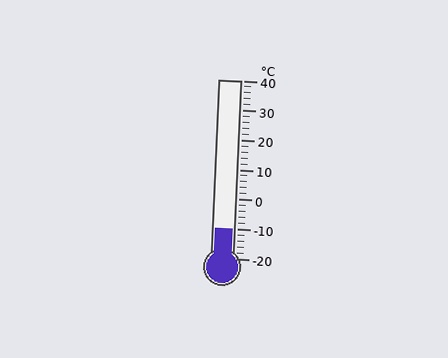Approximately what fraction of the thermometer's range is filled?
The thermometer is filled to approximately 15% of its range.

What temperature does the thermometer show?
The thermometer shows approximately -10°C.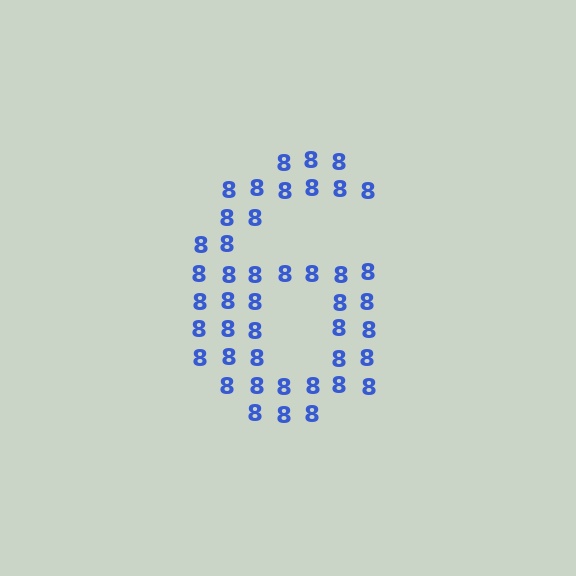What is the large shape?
The large shape is the digit 6.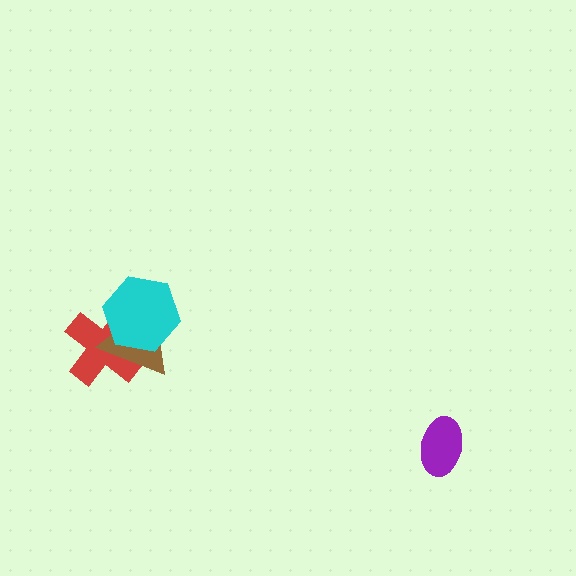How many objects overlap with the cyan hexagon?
2 objects overlap with the cyan hexagon.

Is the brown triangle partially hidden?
Yes, it is partially covered by another shape.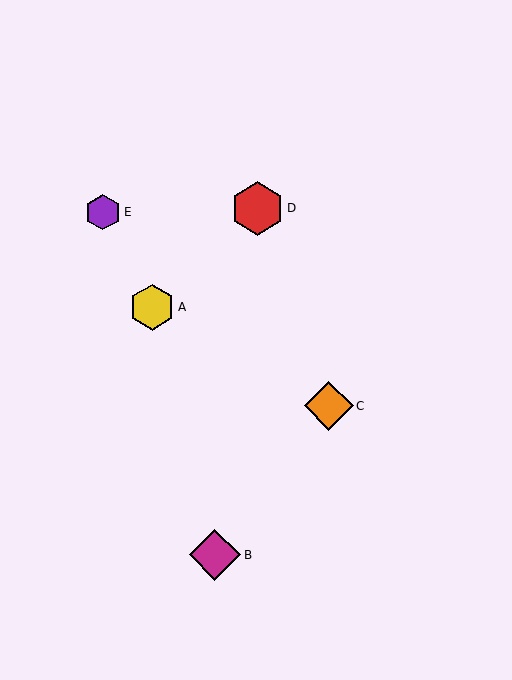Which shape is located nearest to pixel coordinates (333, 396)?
The orange diamond (labeled C) at (329, 406) is nearest to that location.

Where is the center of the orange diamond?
The center of the orange diamond is at (329, 406).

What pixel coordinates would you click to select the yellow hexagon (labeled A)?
Click at (152, 307) to select the yellow hexagon A.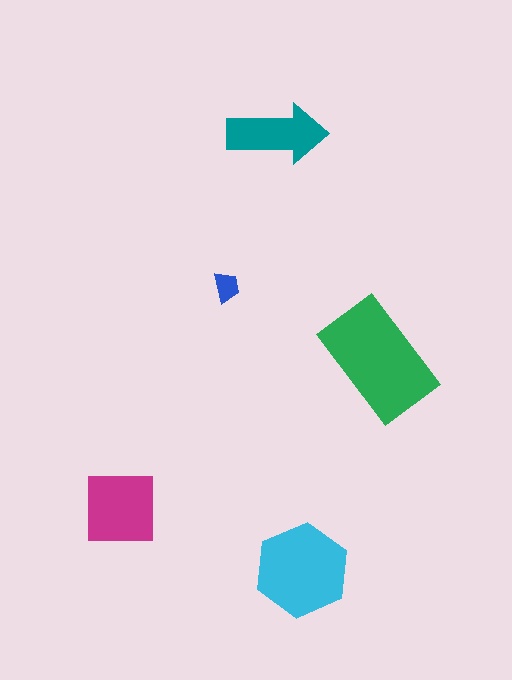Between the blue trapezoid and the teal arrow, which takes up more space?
The teal arrow.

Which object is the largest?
The green rectangle.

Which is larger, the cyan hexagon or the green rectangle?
The green rectangle.